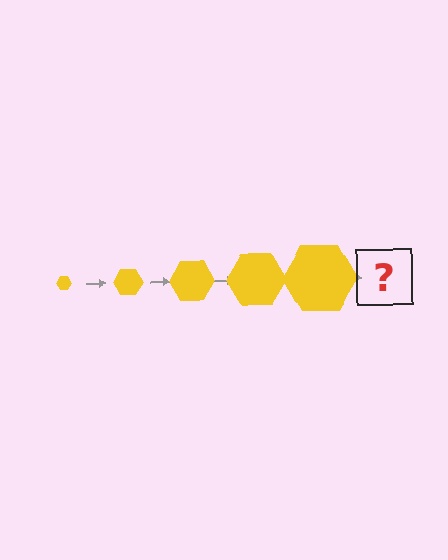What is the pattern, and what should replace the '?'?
The pattern is that the hexagon gets progressively larger each step. The '?' should be a yellow hexagon, larger than the previous one.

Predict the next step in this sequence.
The next step is a yellow hexagon, larger than the previous one.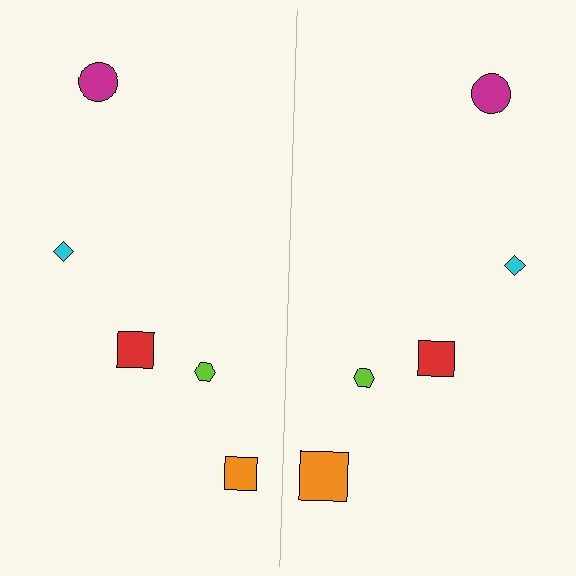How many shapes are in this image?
There are 10 shapes in this image.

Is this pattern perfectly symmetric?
No, the pattern is not perfectly symmetric. The orange square on the right side has a different size than its mirror counterpart.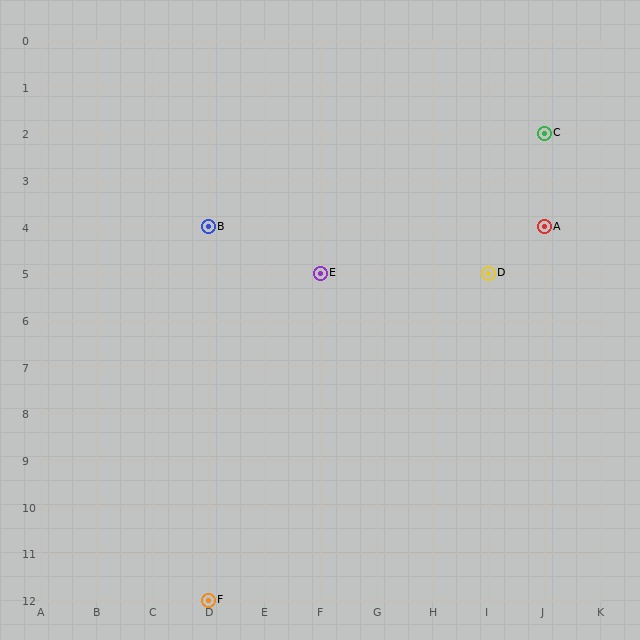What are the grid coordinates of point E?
Point E is at grid coordinates (F, 5).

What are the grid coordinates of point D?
Point D is at grid coordinates (I, 5).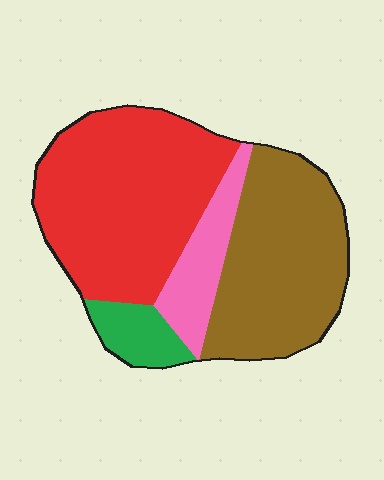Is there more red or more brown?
Red.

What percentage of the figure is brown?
Brown takes up between a third and a half of the figure.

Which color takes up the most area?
Red, at roughly 45%.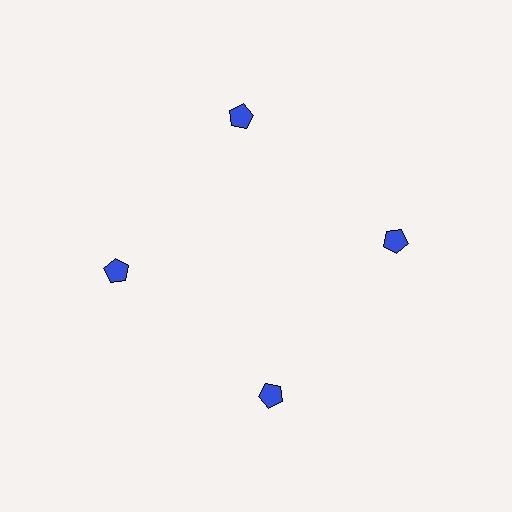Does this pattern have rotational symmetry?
Yes, this pattern has 4-fold rotational symmetry. It looks the same after rotating 90 degrees around the center.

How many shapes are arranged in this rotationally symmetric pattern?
There are 4 shapes, arranged in 4 groups of 1.